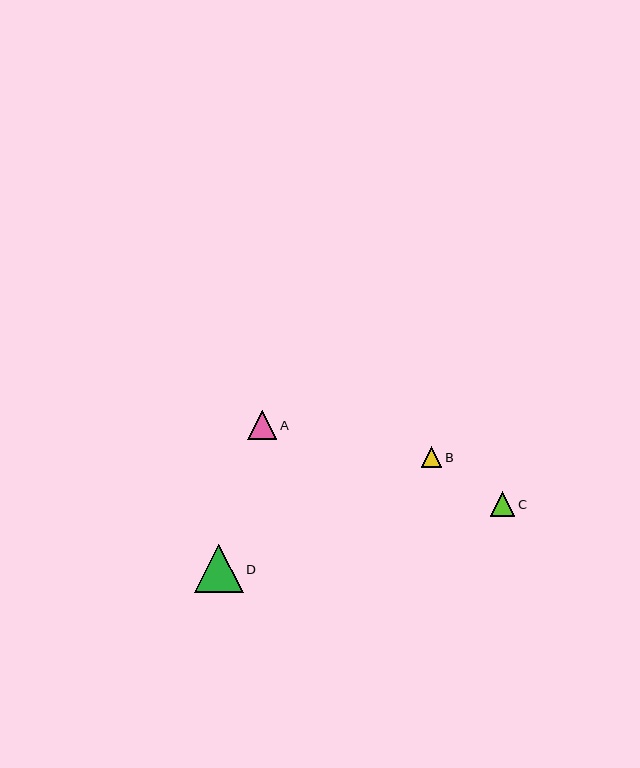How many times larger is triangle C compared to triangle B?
Triangle C is approximately 1.2 times the size of triangle B.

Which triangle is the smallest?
Triangle B is the smallest with a size of approximately 20 pixels.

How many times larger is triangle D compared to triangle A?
Triangle D is approximately 1.6 times the size of triangle A.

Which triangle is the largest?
Triangle D is the largest with a size of approximately 48 pixels.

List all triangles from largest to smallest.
From largest to smallest: D, A, C, B.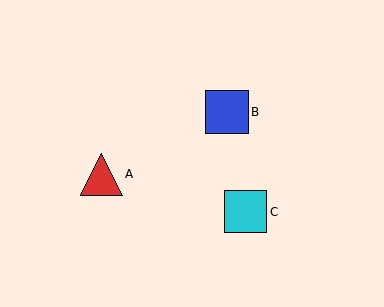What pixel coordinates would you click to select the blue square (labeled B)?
Click at (227, 112) to select the blue square B.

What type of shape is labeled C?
Shape C is a cyan square.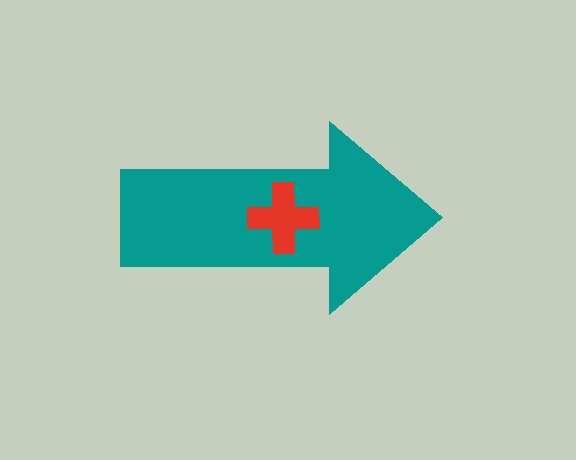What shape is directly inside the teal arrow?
The red cross.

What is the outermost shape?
The teal arrow.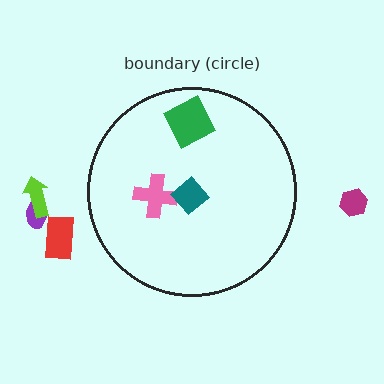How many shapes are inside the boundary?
3 inside, 4 outside.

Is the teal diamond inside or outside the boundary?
Inside.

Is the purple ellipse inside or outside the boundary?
Outside.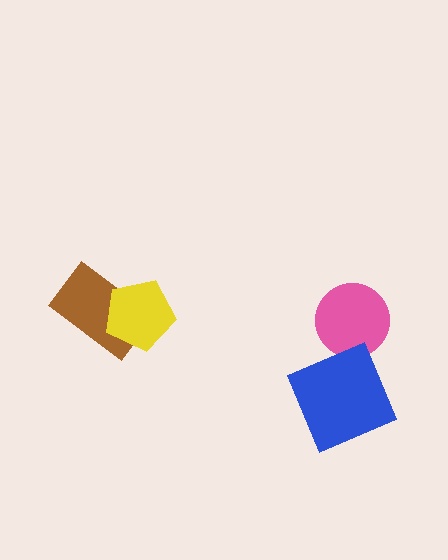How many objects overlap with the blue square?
0 objects overlap with the blue square.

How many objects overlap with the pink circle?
0 objects overlap with the pink circle.